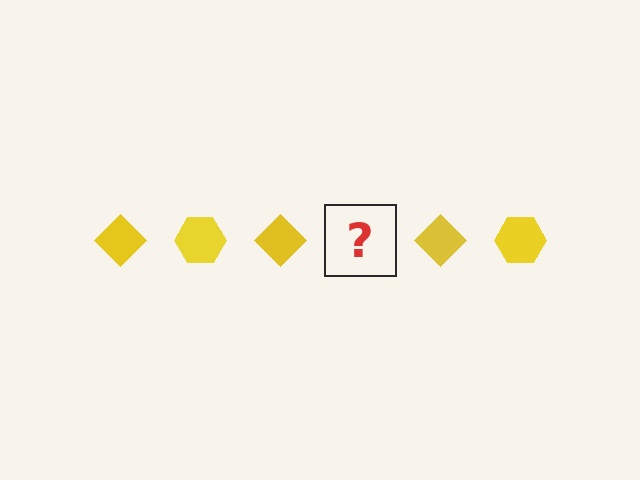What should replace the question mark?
The question mark should be replaced with a yellow hexagon.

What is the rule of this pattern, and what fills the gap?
The rule is that the pattern cycles through diamond, hexagon shapes in yellow. The gap should be filled with a yellow hexagon.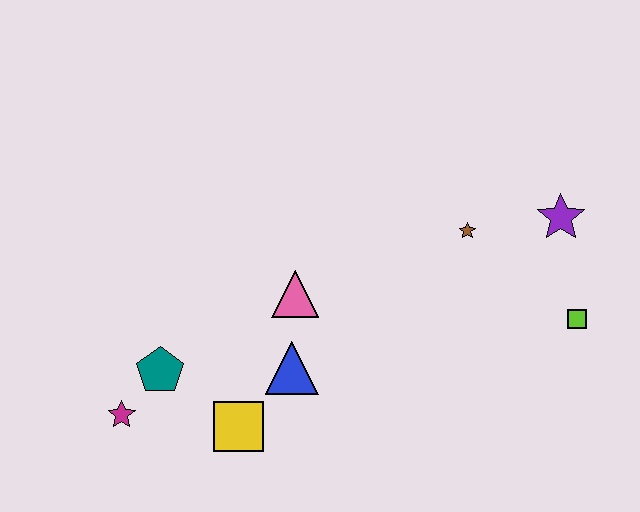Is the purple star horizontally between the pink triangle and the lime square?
Yes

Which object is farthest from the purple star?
The magenta star is farthest from the purple star.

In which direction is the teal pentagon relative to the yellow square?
The teal pentagon is to the left of the yellow square.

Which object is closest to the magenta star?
The teal pentagon is closest to the magenta star.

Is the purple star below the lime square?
No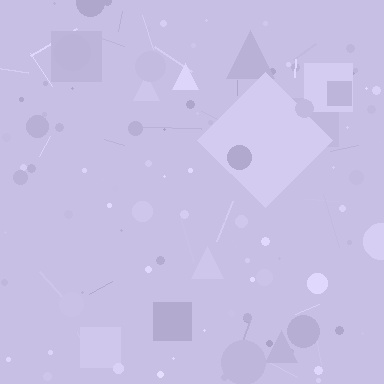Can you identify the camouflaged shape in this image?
The camouflaged shape is a diamond.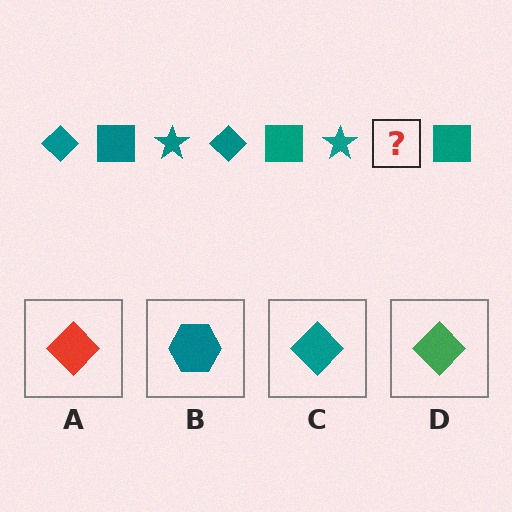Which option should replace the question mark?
Option C.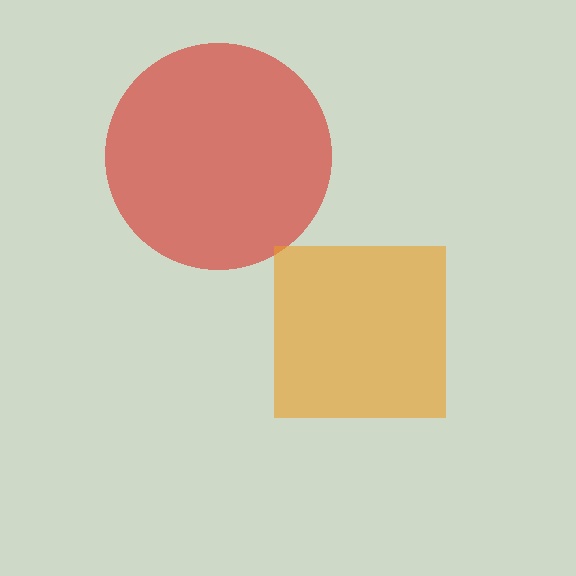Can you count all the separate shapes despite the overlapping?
Yes, there are 2 separate shapes.